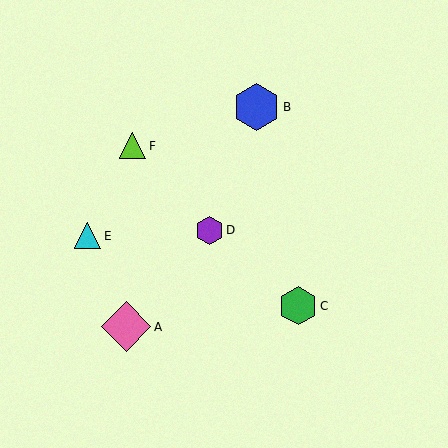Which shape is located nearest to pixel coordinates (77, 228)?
The cyan triangle (labeled E) at (88, 236) is nearest to that location.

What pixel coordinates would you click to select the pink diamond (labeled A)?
Click at (126, 327) to select the pink diamond A.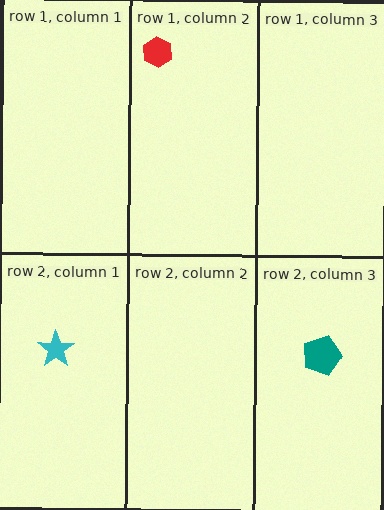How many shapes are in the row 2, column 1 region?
1.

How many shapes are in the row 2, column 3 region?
1.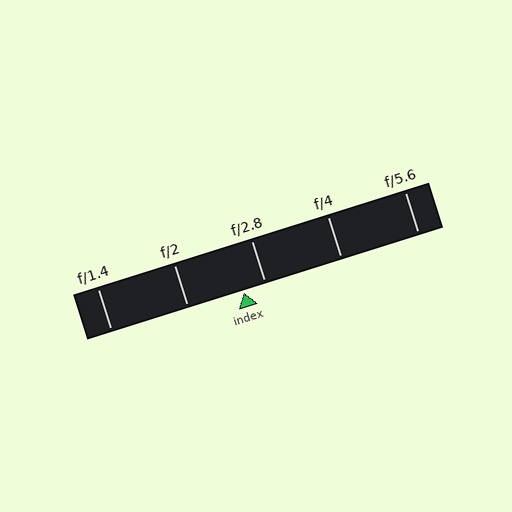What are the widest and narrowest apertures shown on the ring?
The widest aperture shown is f/1.4 and the narrowest is f/5.6.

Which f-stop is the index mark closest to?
The index mark is closest to f/2.8.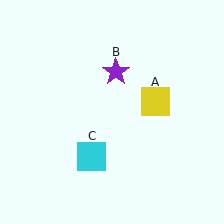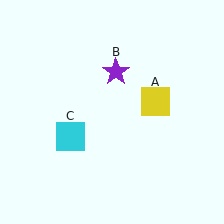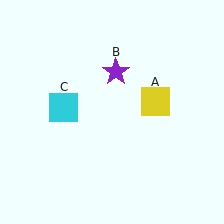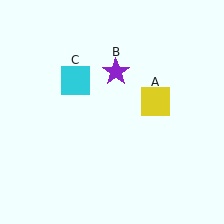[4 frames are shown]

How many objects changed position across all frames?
1 object changed position: cyan square (object C).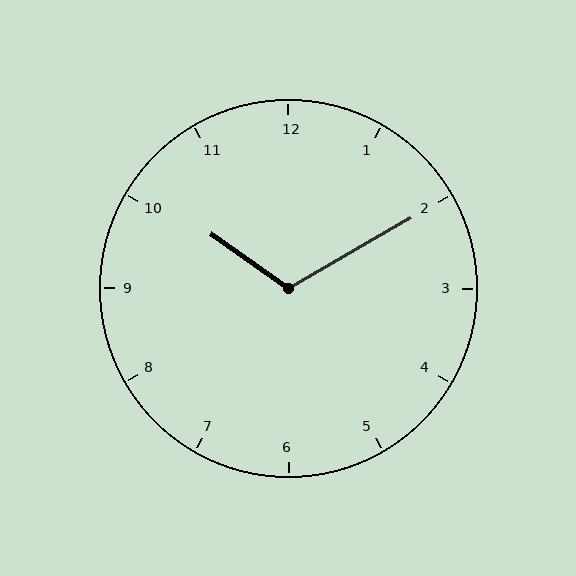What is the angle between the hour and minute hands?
Approximately 115 degrees.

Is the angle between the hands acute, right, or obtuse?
It is obtuse.